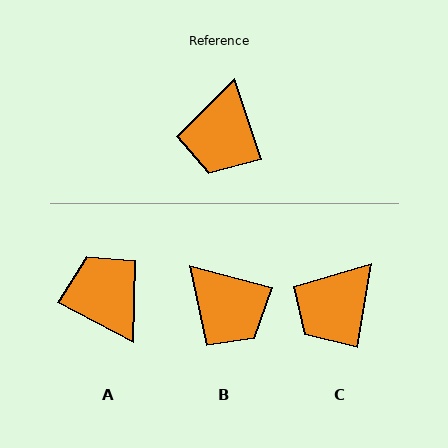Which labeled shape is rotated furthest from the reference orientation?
A, about 136 degrees away.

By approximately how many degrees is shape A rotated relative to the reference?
Approximately 136 degrees clockwise.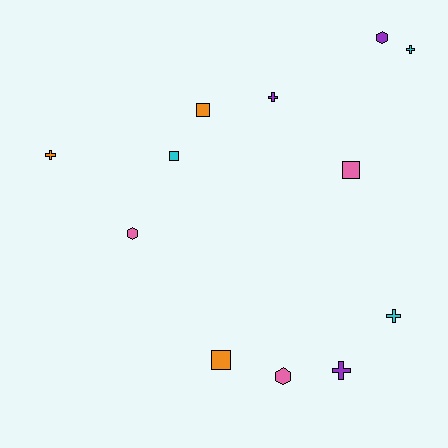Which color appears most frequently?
Pink, with 3 objects.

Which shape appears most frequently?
Cross, with 5 objects.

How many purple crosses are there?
There are 2 purple crosses.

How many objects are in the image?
There are 12 objects.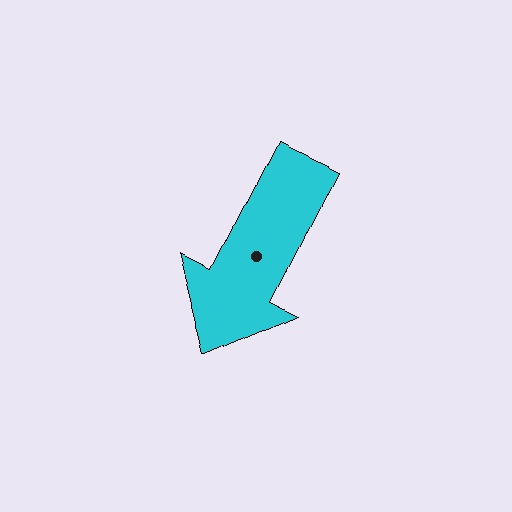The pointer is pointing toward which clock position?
Roughly 7 o'clock.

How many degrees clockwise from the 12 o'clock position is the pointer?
Approximately 206 degrees.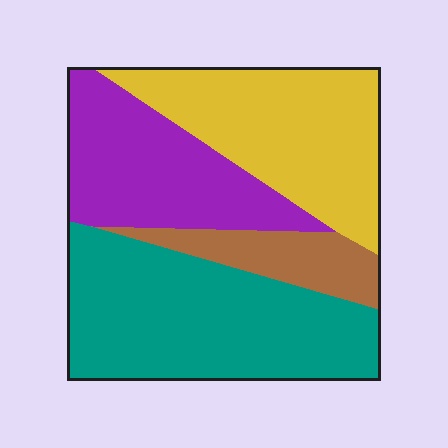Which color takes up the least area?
Brown, at roughly 10%.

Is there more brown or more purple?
Purple.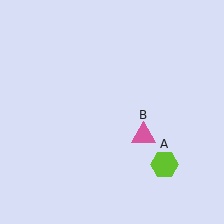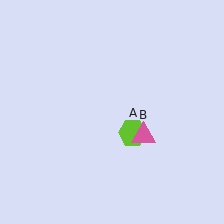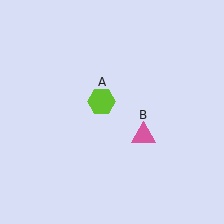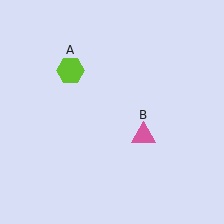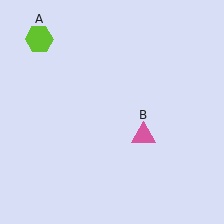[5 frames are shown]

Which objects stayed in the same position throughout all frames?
Pink triangle (object B) remained stationary.